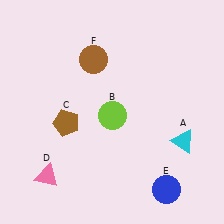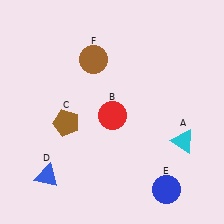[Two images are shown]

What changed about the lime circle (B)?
In Image 1, B is lime. In Image 2, it changed to red.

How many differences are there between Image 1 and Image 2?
There are 2 differences between the two images.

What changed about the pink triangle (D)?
In Image 1, D is pink. In Image 2, it changed to blue.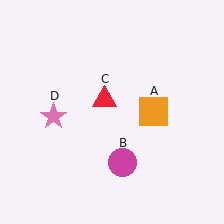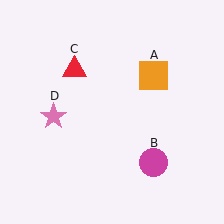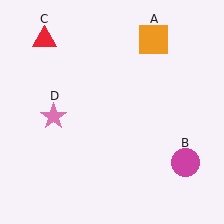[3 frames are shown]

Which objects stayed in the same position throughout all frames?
Pink star (object D) remained stationary.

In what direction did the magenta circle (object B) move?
The magenta circle (object B) moved right.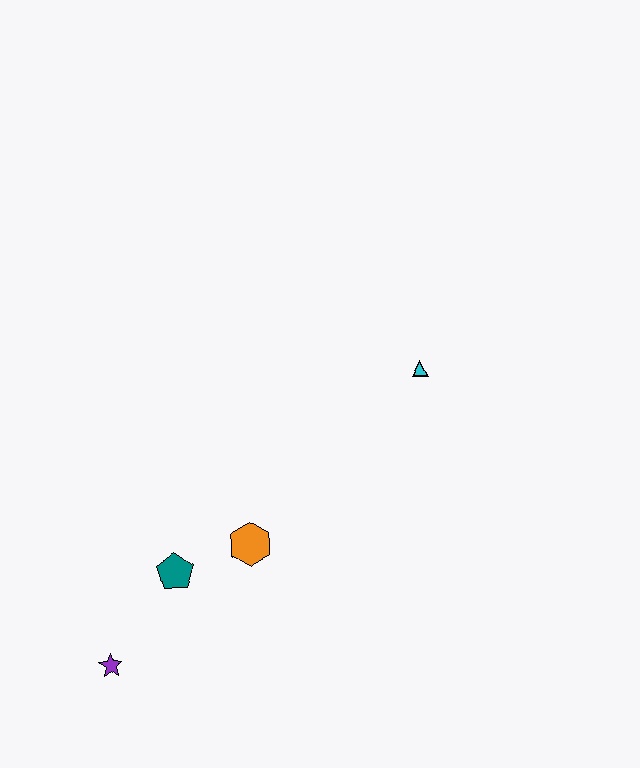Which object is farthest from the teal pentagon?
The cyan triangle is farthest from the teal pentagon.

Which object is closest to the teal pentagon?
The orange hexagon is closest to the teal pentagon.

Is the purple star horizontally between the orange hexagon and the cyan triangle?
No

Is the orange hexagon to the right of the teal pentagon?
Yes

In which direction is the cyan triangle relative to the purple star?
The cyan triangle is to the right of the purple star.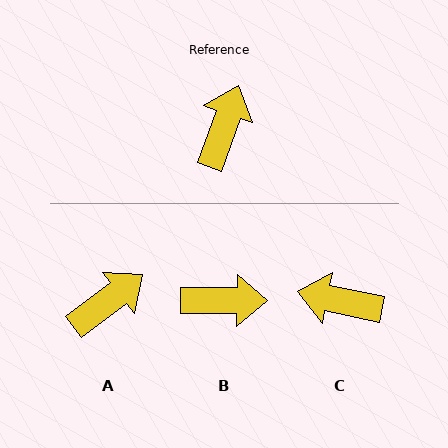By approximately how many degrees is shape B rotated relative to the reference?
Approximately 71 degrees clockwise.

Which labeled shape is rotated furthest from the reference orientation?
C, about 98 degrees away.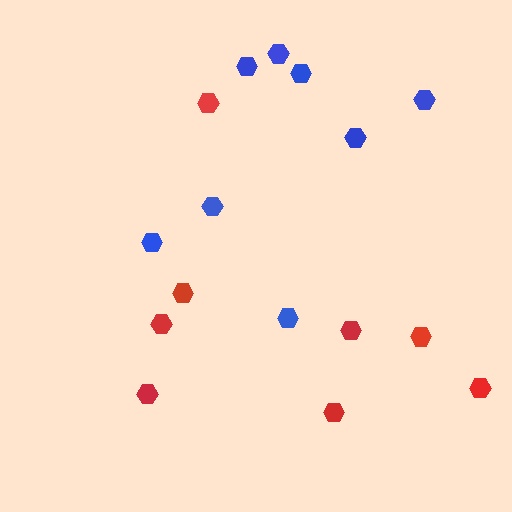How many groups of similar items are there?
There are 2 groups: one group of red hexagons (8) and one group of blue hexagons (8).